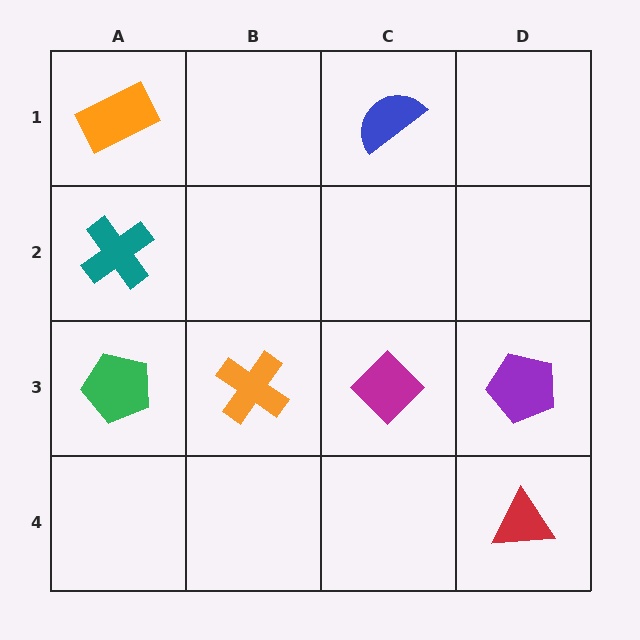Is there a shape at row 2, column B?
No, that cell is empty.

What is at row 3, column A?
A green pentagon.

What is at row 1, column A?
An orange rectangle.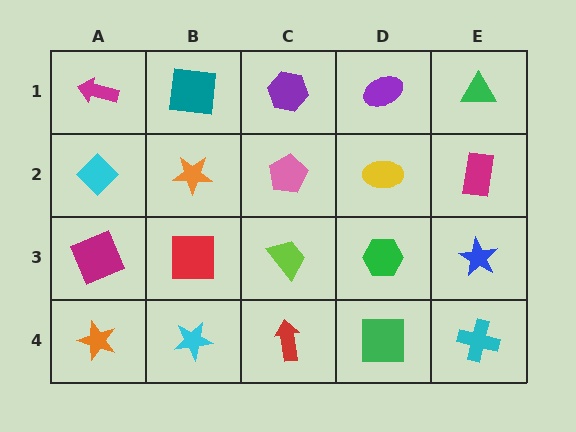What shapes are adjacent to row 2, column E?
A green triangle (row 1, column E), a blue star (row 3, column E), a yellow ellipse (row 2, column D).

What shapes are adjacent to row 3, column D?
A yellow ellipse (row 2, column D), a green square (row 4, column D), a lime trapezoid (row 3, column C), a blue star (row 3, column E).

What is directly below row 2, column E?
A blue star.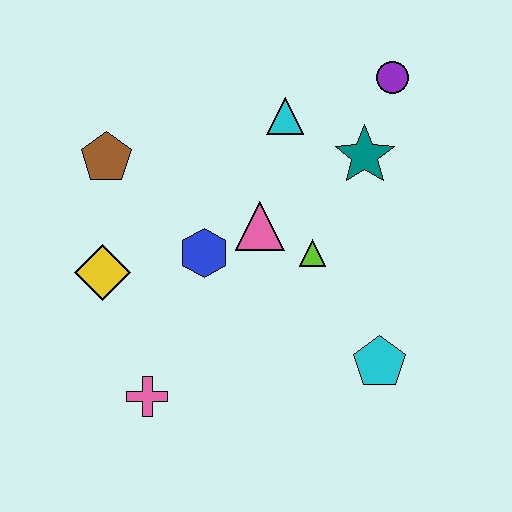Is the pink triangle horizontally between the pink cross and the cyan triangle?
Yes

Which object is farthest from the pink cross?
The purple circle is farthest from the pink cross.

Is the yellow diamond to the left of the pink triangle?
Yes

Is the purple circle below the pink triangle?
No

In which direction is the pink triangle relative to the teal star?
The pink triangle is to the left of the teal star.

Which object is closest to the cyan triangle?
The teal star is closest to the cyan triangle.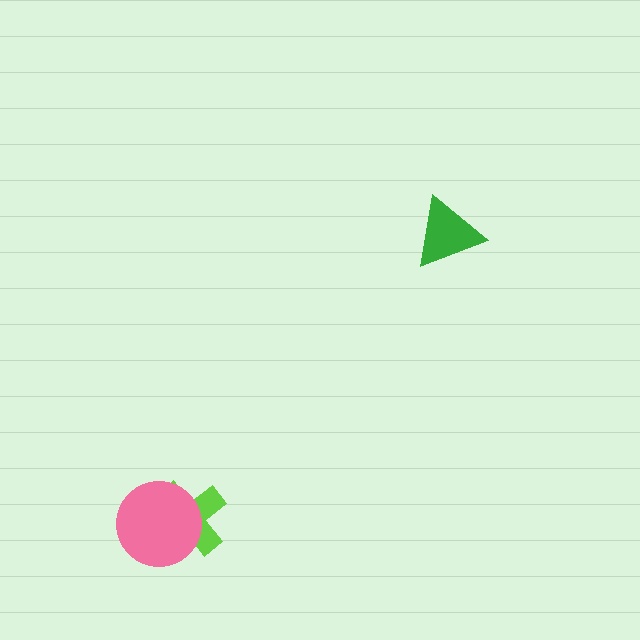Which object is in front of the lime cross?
The pink circle is in front of the lime cross.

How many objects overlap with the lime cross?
1 object overlaps with the lime cross.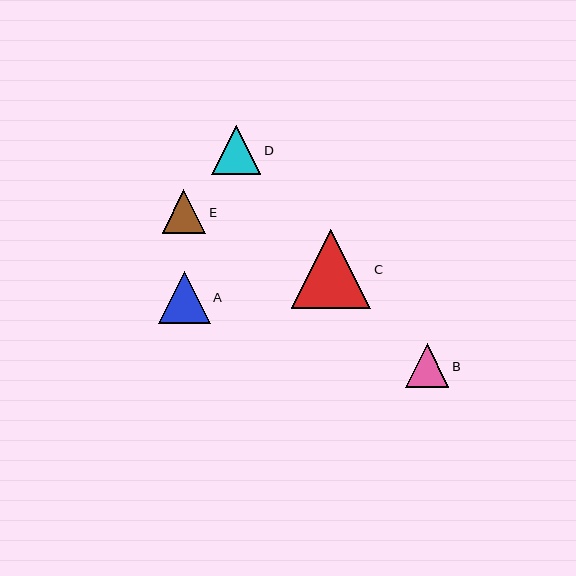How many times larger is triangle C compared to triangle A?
Triangle C is approximately 1.5 times the size of triangle A.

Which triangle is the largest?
Triangle C is the largest with a size of approximately 79 pixels.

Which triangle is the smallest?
Triangle B is the smallest with a size of approximately 43 pixels.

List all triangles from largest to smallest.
From largest to smallest: C, A, D, E, B.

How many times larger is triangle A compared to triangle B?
Triangle A is approximately 1.2 times the size of triangle B.